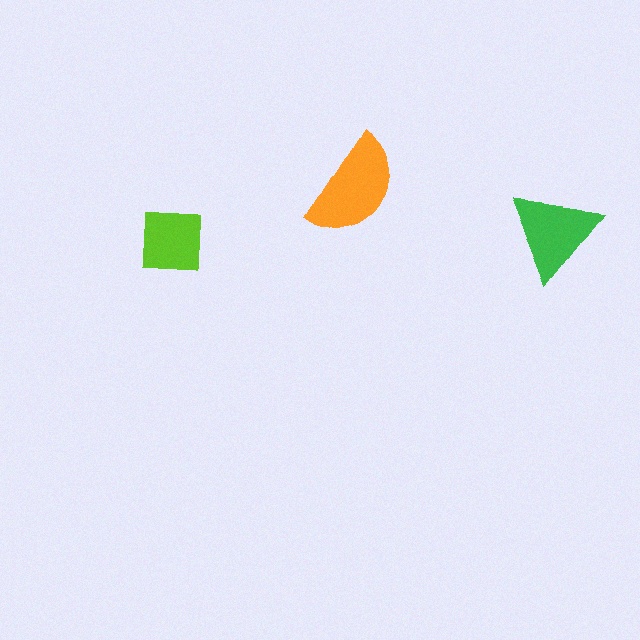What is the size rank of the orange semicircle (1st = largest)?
1st.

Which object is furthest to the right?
The green triangle is rightmost.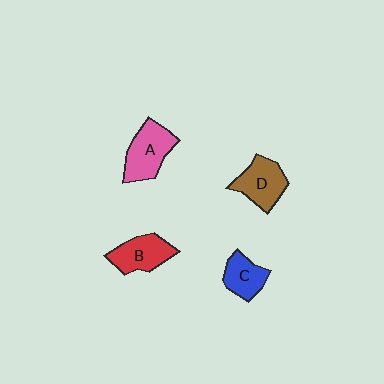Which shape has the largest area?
Shape A (pink).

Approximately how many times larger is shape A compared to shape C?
Approximately 1.4 times.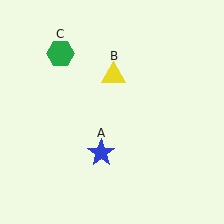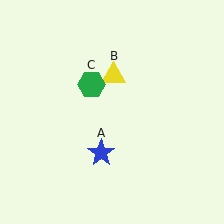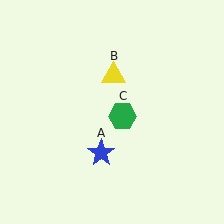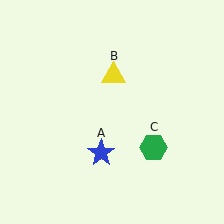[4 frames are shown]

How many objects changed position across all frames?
1 object changed position: green hexagon (object C).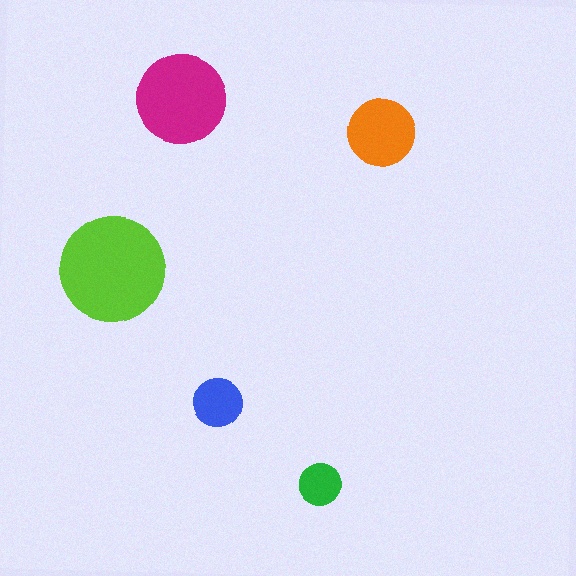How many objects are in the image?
There are 5 objects in the image.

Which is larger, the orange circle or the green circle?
The orange one.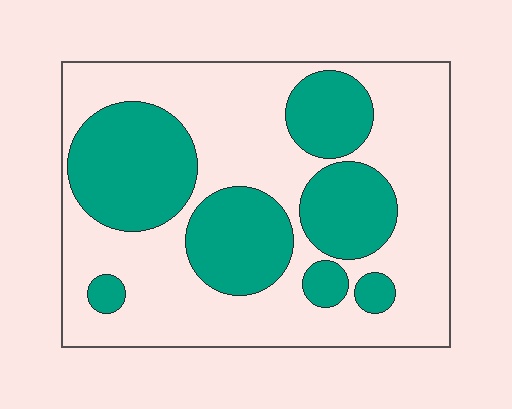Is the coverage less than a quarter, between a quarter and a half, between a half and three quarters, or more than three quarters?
Between a quarter and a half.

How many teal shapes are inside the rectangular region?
7.